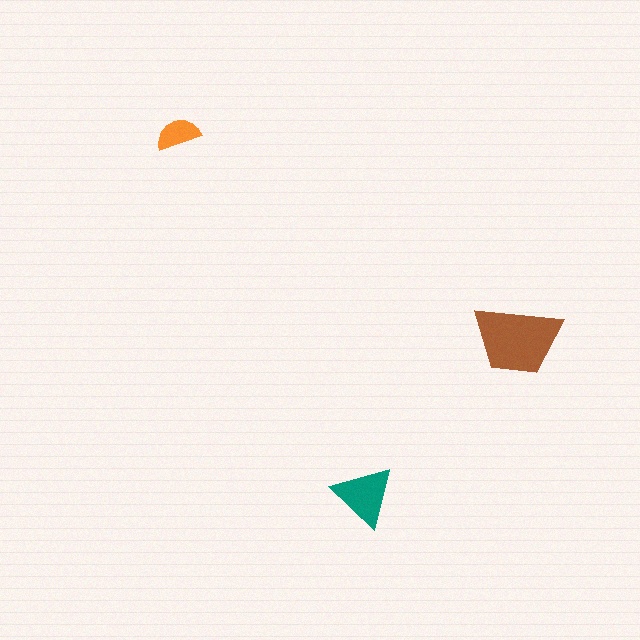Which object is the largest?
The brown trapezoid.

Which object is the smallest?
The orange semicircle.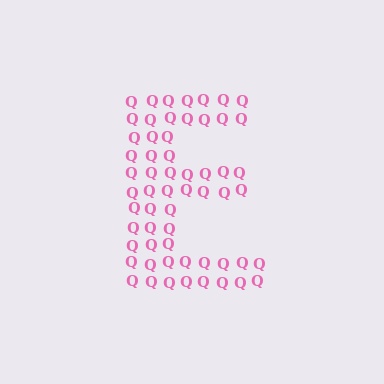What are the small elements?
The small elements are letter Q's.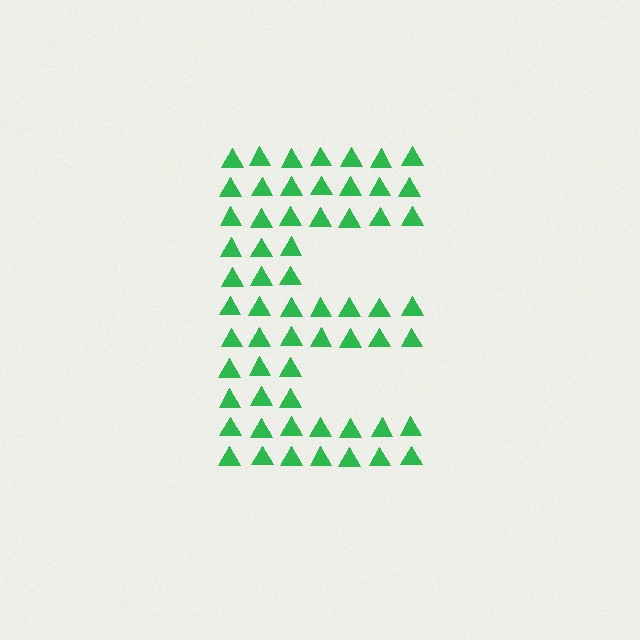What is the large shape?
The large shape is the letter E.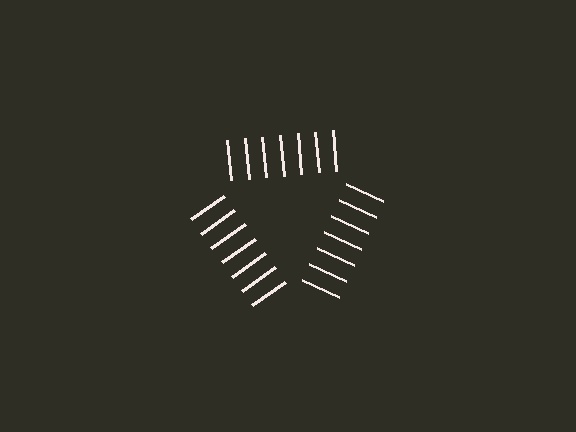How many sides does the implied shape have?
3 sides — the line-ends trace a triangle.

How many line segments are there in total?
21 — 7 along each of the 3 edges.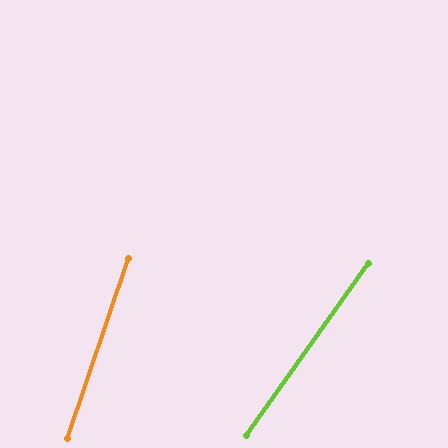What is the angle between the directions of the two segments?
Approximately 16 degrees.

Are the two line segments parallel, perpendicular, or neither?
Neither parallel nor perpendicular — they differ by about 16°.